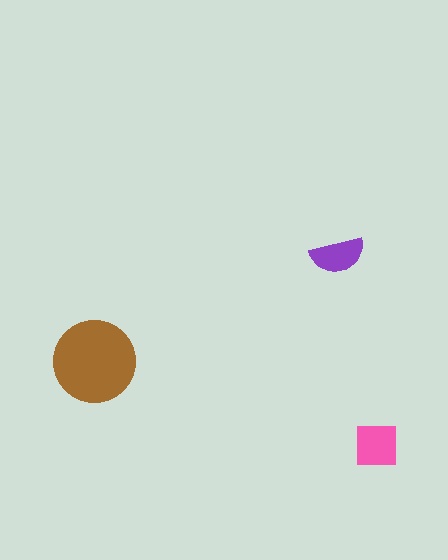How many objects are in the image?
There are 3 objects in the image.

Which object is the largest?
The brown circle.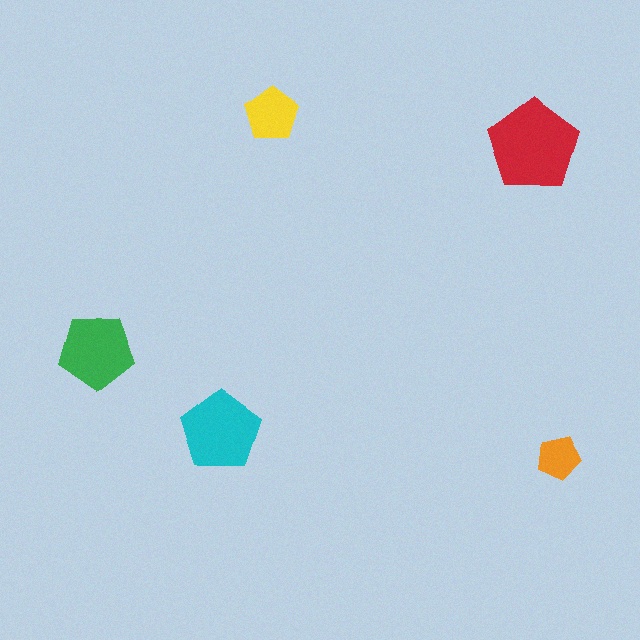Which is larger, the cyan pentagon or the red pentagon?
The red one.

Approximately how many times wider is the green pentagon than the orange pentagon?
About 1.5 times wider.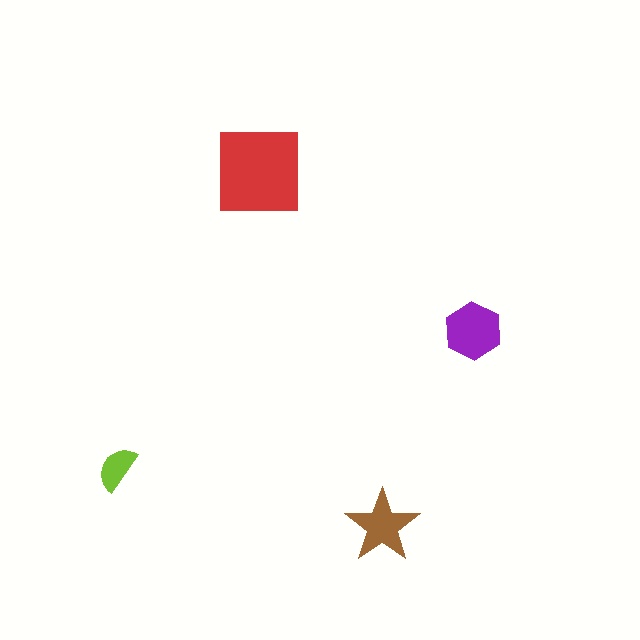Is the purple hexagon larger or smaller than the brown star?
Larger.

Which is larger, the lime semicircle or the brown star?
The brown star.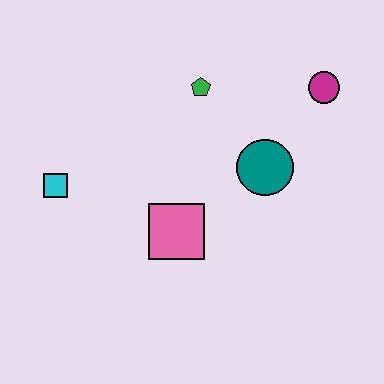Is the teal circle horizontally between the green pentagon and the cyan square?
No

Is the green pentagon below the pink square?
No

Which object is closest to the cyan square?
The pink square is closest to the cyan square.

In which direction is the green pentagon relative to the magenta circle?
The green pentagon is to the left of the magenta circle.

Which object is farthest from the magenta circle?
The cyan square is farthest from the magenta circle.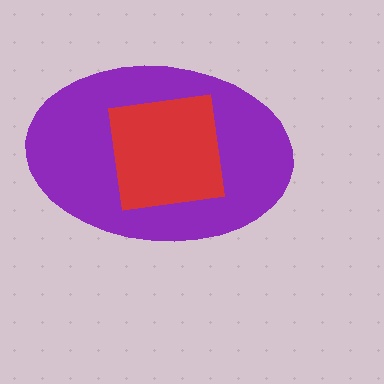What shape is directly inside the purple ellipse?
The red square.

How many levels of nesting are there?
2.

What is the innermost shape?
The red square.